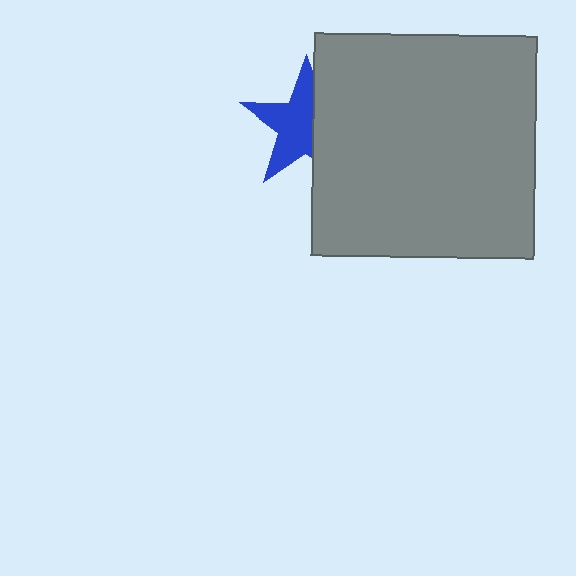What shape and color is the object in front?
The object in front is a gray square.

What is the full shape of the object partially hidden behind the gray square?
The partially hidden object is a blue star.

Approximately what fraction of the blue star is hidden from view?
Roughly 41% of the blue star is hidden behind the gray square.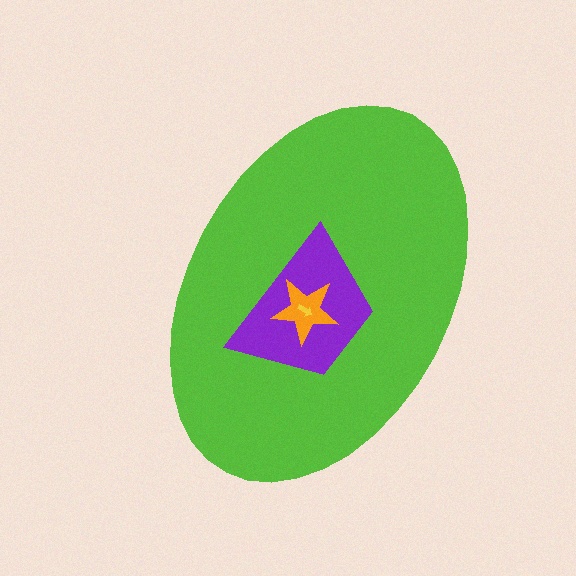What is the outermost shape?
The lime ellipse.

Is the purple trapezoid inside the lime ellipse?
Yes.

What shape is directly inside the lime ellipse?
The purple trapezoid.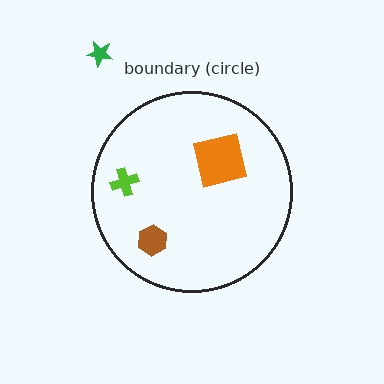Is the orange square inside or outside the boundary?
Inside.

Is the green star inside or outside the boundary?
Outside.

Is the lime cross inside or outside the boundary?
Inside.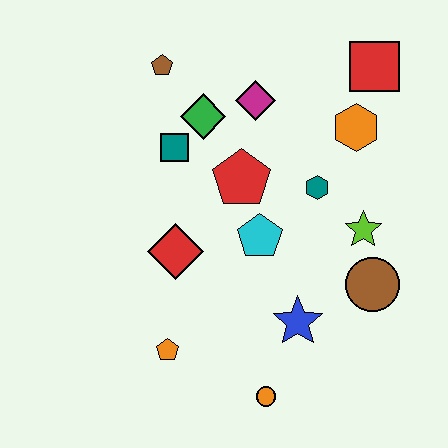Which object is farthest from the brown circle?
The brown pentagon is farthest from the brown circle.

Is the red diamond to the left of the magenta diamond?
Yes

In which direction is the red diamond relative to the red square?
The red diamond is to the left of the red square.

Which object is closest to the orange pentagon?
The red diamond is closest to the orange pentagon.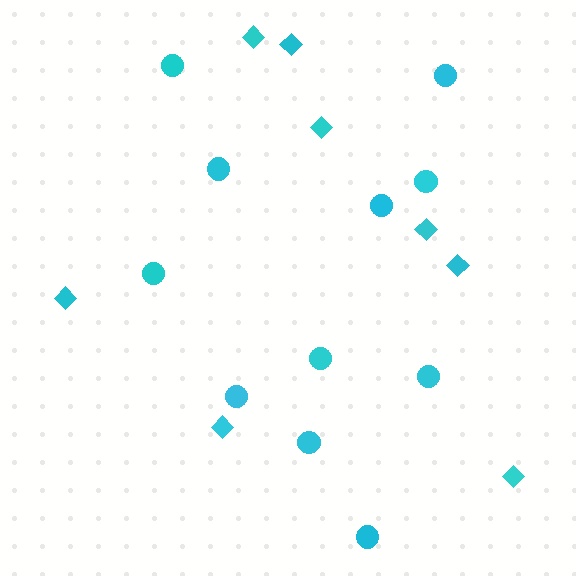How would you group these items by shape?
There are 2 groups: one group of circles (11) and one group of diamonds (8).